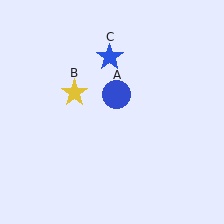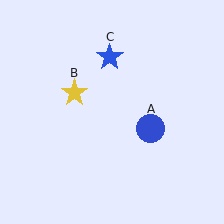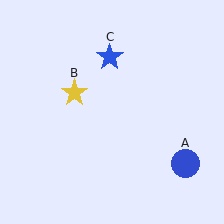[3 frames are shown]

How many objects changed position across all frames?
1 object changed position: blue circle (object A).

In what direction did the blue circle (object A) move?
The blue circle (object A) moved down and to the right.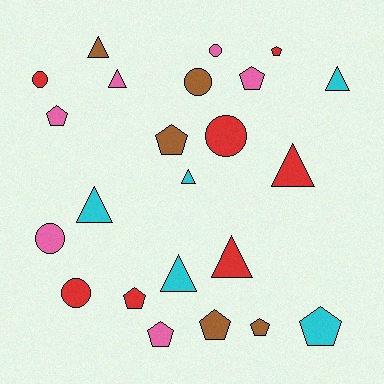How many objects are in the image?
There are 23 objects.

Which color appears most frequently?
Red, with 7 objects.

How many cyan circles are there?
There are no cyan circles.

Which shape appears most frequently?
Pentagon, with 9 objects.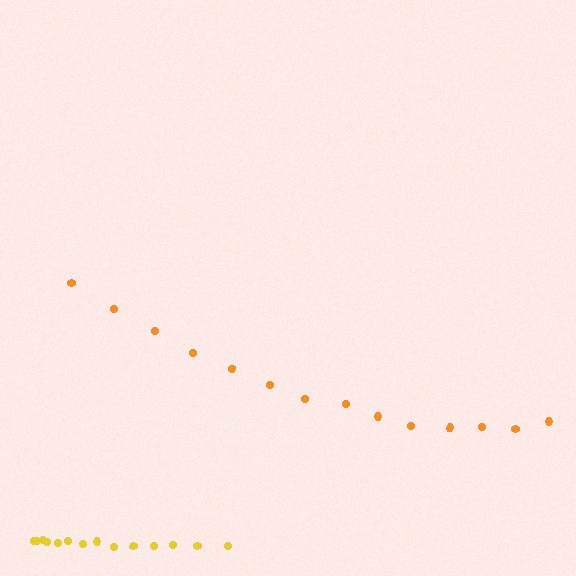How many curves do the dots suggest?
There are 2 distinct paths.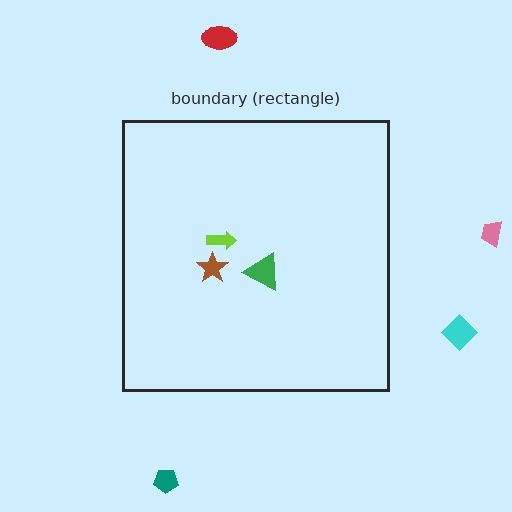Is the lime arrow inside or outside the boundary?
Inside.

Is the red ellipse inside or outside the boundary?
Outside.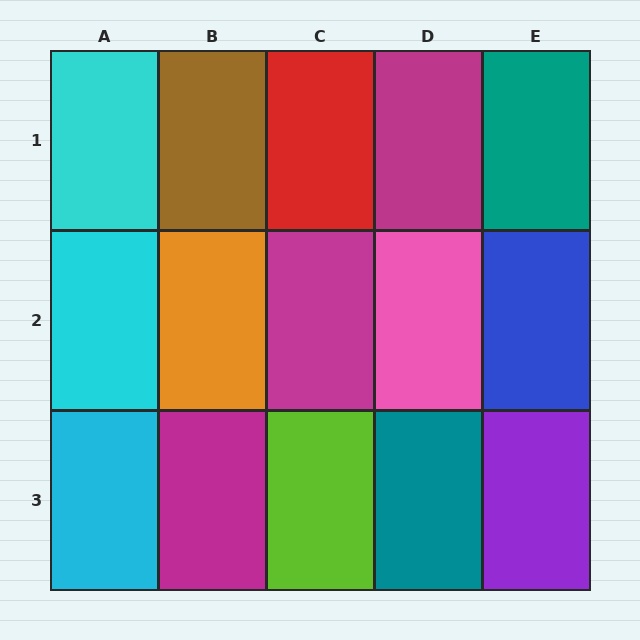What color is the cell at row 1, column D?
Magenta.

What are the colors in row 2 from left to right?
Cyan, orange, magenta, pink, blue.